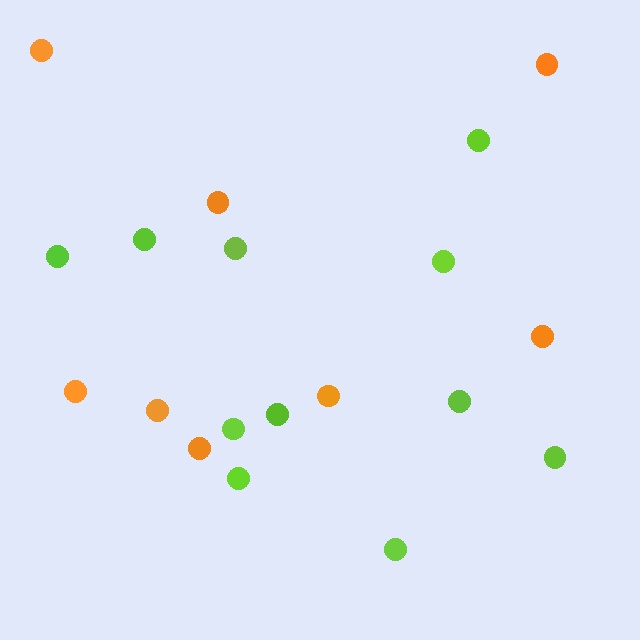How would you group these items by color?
There are 2 groups: one group of orange circles (8) and one group of lime circles (11).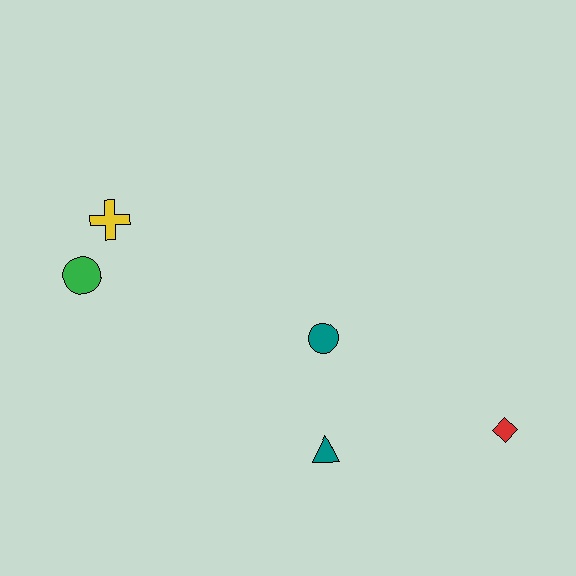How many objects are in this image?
There are 5 objects.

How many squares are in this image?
There are no squares.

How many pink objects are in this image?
There are no pink objects.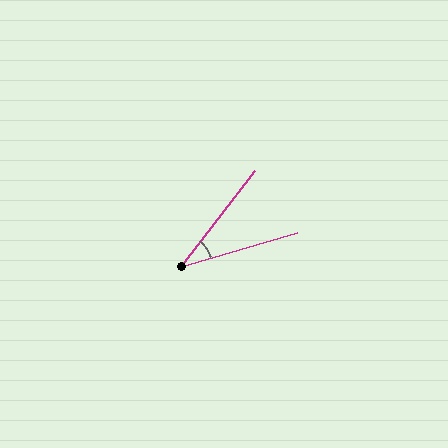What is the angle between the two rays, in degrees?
Approximately 36 degrees.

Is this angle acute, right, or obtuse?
It is acute.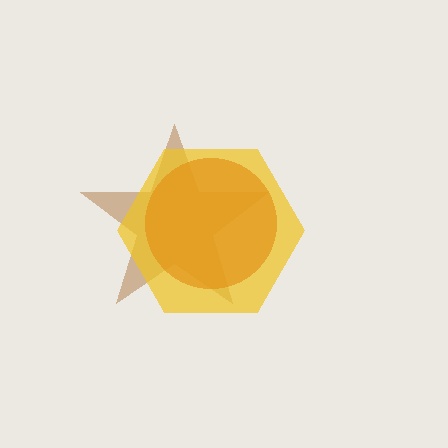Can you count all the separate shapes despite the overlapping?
Yes, there are 3 separate shapes.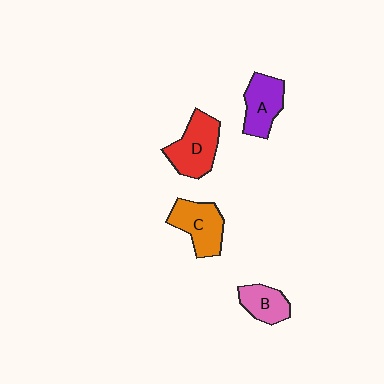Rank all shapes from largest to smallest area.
From largest to smallest: D (red), C (orange), A (purple), B (pink).